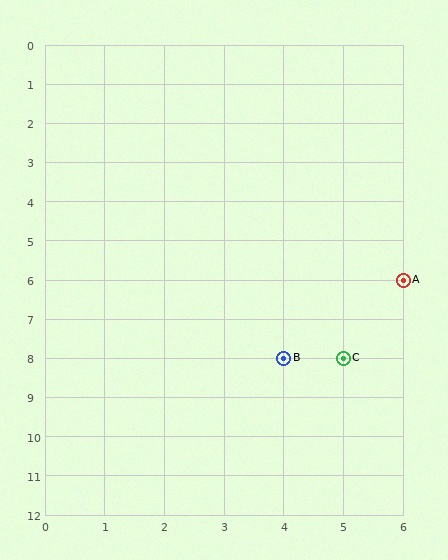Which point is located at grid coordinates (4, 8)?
Point B is at (4, 8).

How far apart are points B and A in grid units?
Points B and A are 2 columns and 2 rows apart (about 2.8 grid units diagonally).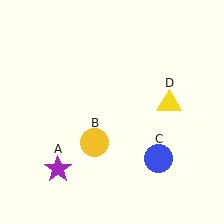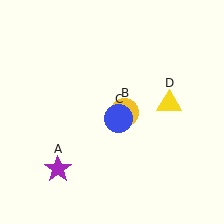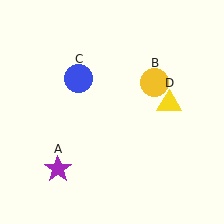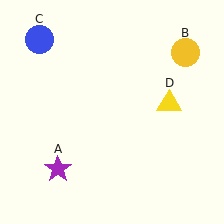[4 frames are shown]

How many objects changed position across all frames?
2 objects changed position: yellow circle (object B), blue circle (object C).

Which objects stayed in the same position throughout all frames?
Purple star (object A) and yellow triangle (object D) remained stationary.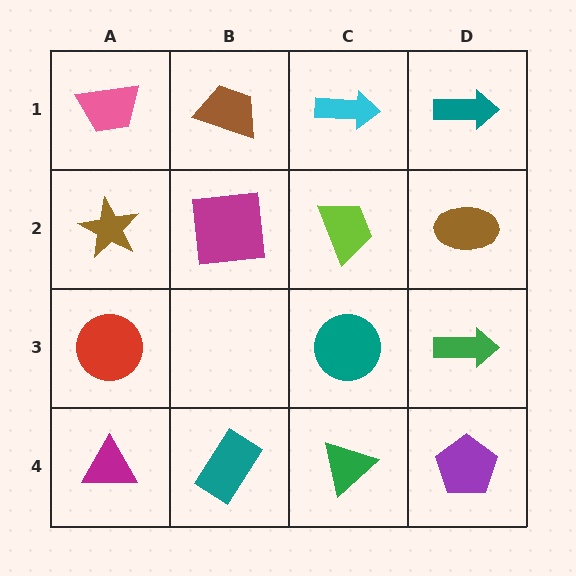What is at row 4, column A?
A magenta triangle.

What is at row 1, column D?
A teal arrow.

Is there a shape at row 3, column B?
No, that cell is empty.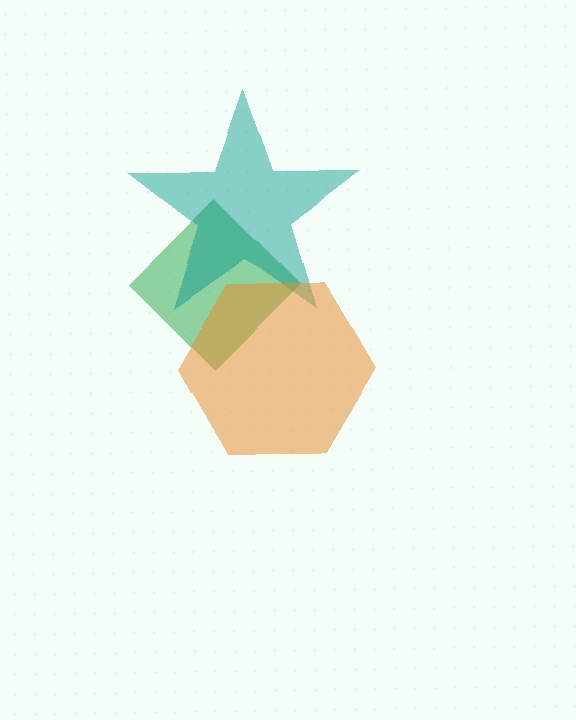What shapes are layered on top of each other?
The layered shapes are: a green diamond, a teal star, an orange hexagon.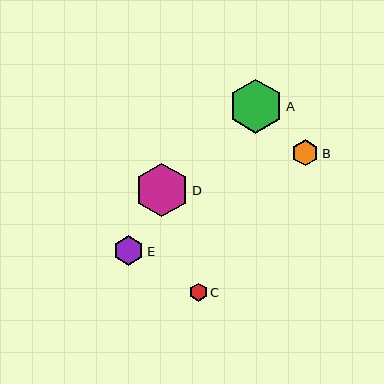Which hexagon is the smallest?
Hexagon C is the smallest with a size of approximately 18 pixels.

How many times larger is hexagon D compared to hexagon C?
Hexagon D is approximately 3.0 times the size of hexagon C.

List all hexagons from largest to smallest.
From largest to smallest: A, D, E, B, C.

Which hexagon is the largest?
Hexagon A is the largest with a size of approximately 54 pixels.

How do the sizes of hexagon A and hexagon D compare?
Hexagon A and hexagon D are approximately the same size.